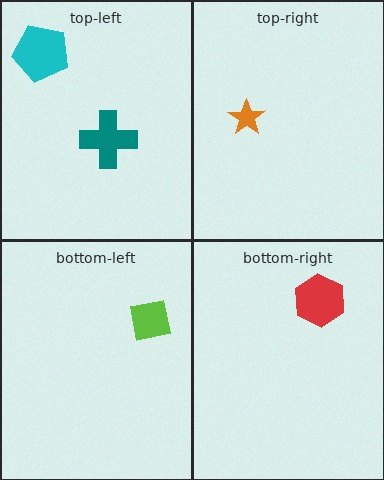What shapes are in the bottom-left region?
The lime square.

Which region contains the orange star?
The top-right region.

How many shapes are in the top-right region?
1.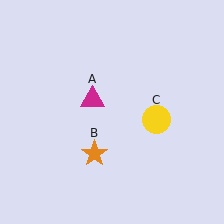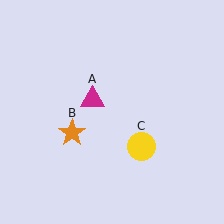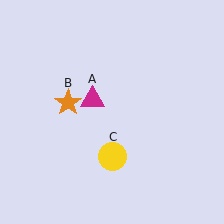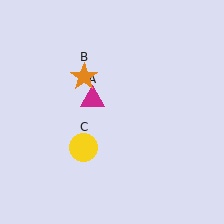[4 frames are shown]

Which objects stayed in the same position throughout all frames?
Magenta triangle (object A) remained stationary.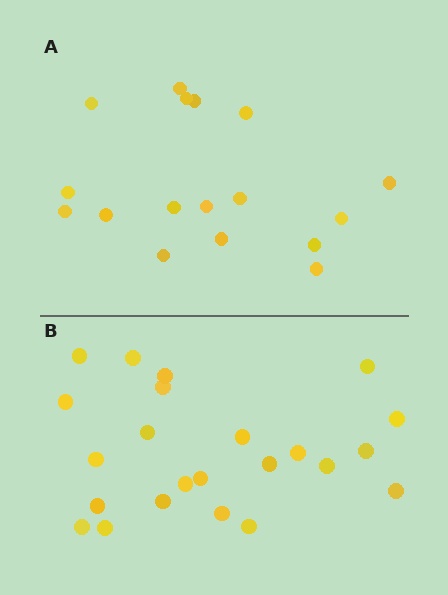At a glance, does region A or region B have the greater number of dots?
Region B (the bottom region) has more dots.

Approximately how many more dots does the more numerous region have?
Region B has about 6 more dots than region A.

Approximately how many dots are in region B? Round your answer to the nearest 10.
About 20 dots. (The exact count is 23, which rounds to 20.)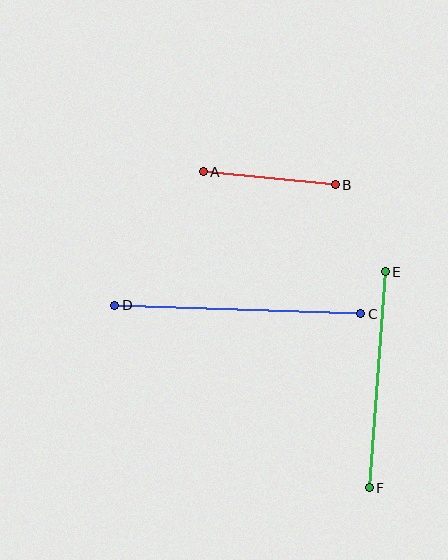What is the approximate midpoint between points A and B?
The midpoint is at approximately (269, 178) pixels.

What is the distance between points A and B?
The distance is approximately 133 pixels.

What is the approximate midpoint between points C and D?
The midpoint is at approximately (238, 309) pixels.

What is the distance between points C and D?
The distance is approximately 246 pixels.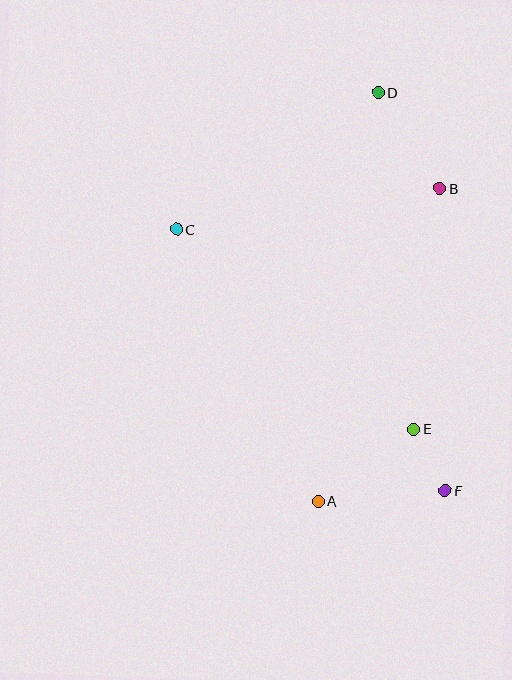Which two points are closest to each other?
Points E and F are closest to each other.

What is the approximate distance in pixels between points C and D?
The distance between C and D is approximately 243 pixels.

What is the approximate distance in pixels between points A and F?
The distance between A and F is approximately 128 pixels.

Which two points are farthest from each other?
Points A and D are farthest from each other.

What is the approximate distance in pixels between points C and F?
The distance between C and F is approximately 375 pixels.